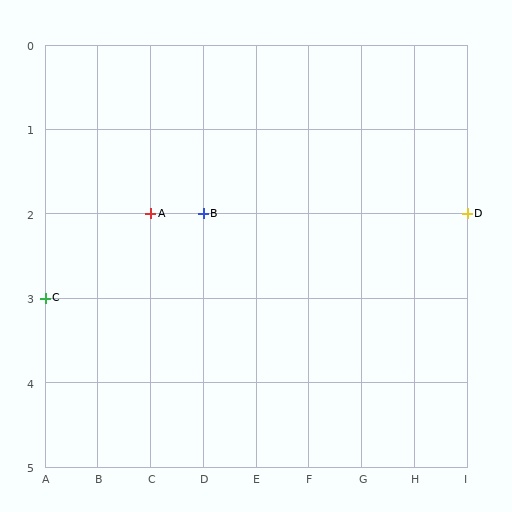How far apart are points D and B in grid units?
Points D and B are 5 columns apart.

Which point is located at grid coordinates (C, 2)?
Point A is at (C, 2).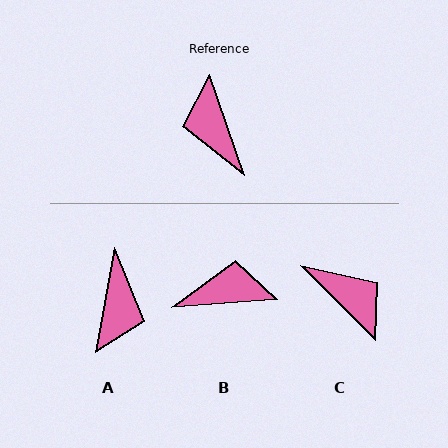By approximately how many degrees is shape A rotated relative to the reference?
Approximately 150 degrees counter-clockwise.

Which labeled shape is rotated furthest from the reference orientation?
C, about 154 degrees away.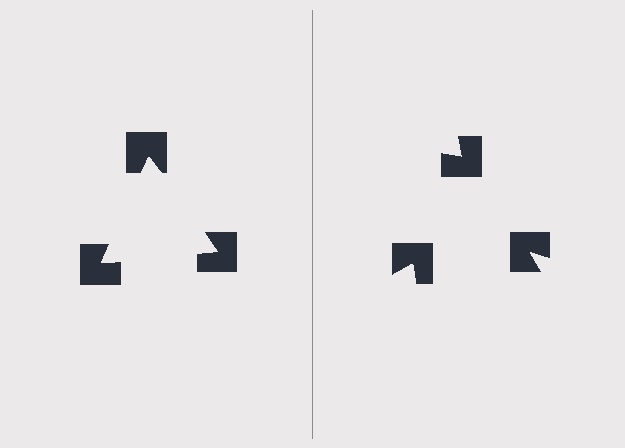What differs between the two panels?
The notched squares are positioned identically on both sides; only the wedge orientations differ. On the left they align to a triangle; on the right they are misaligned.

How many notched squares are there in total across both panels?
6 — 3 on each side.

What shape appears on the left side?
An illusory triangle.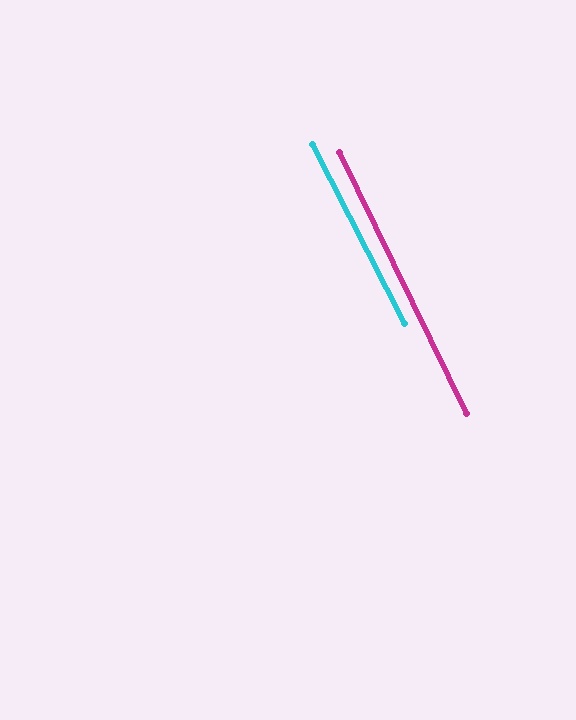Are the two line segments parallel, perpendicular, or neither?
Parallel — their directions differ by only 1.4°.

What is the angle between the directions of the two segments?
Approximately 1 degree.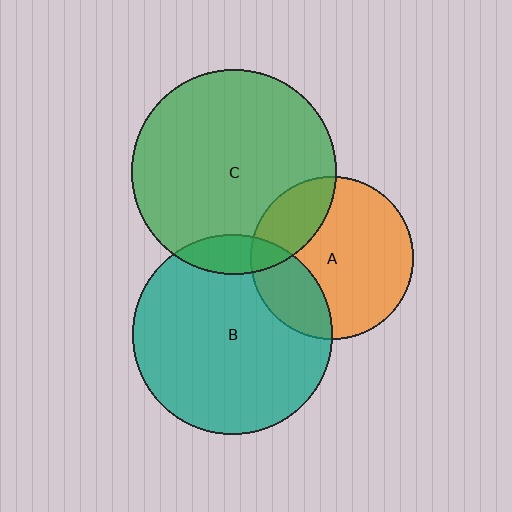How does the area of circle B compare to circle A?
Approximately 1.5 times.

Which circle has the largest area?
Circle C (green).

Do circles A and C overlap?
Yes.